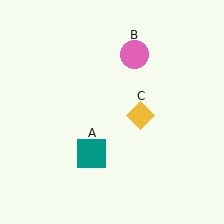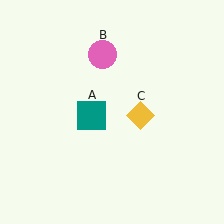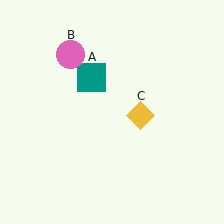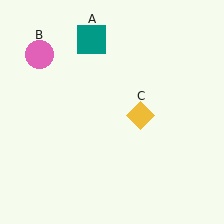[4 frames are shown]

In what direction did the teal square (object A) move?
The teal square (object A) moved up.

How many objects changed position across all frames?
2 objects changed position: teal square (object A), pink circle (object B).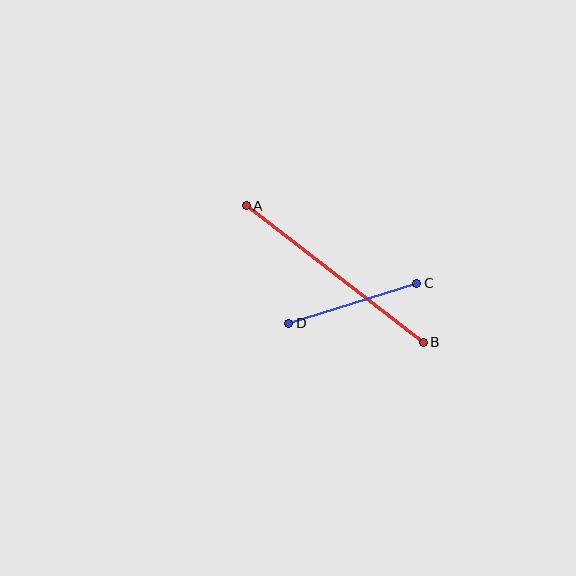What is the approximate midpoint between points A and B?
The midpoint is at approximately (335, 274) pixels.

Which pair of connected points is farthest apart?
Points A and B are farthest apart.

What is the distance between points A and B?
The distance is approximately 223 pixels.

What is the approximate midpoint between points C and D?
The midpoint is at approximately (353, 303) pixels.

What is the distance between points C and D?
The distance is approximately 134 pixels.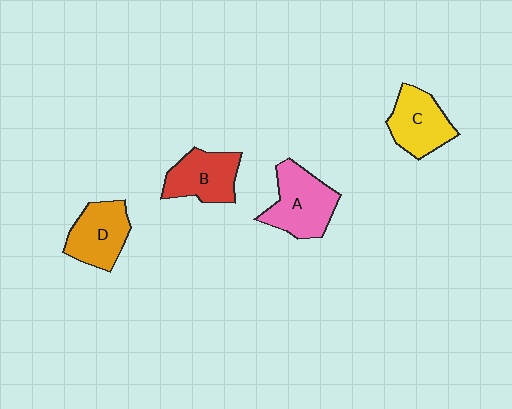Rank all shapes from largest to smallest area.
From largest to smallest: A (pink), D (orange), C (yellow), B (red).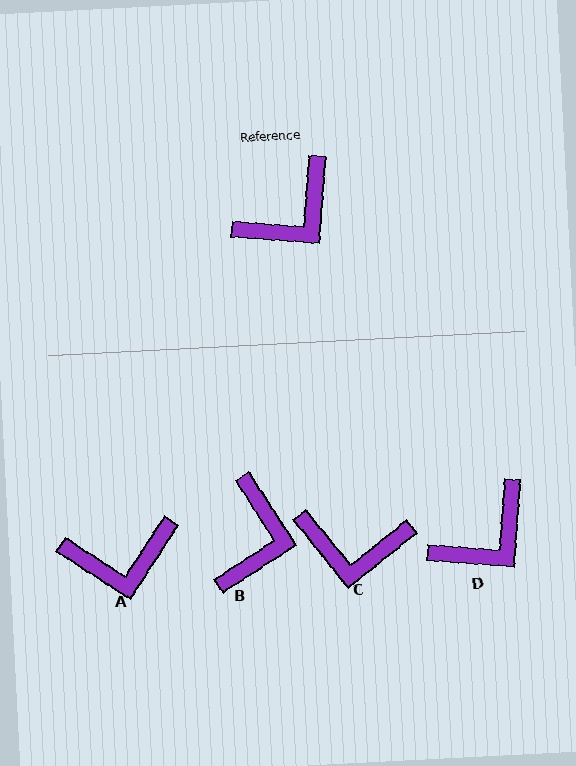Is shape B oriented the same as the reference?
No, it is off by about 37 degrees.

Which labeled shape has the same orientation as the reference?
D.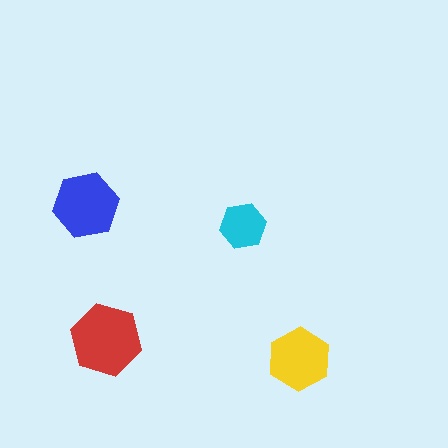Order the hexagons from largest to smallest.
the red one, the blue one, the yellow one, the cyan one.